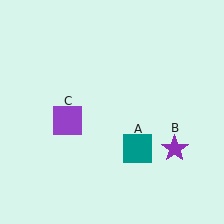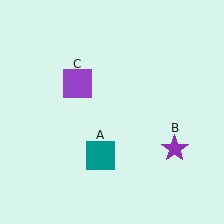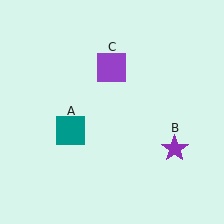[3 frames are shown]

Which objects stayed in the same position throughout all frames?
Purple star (object B) remained stationary.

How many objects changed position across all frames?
2 objects changed position: teal square (object A), purple square (object C).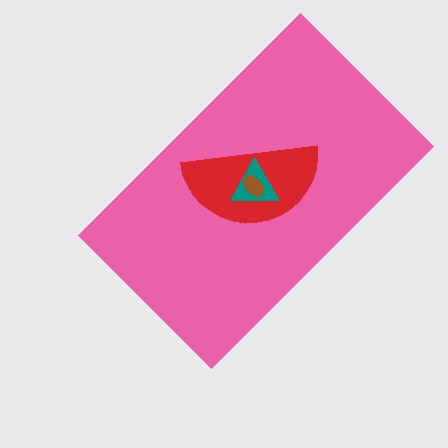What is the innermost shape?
The brown ellipse.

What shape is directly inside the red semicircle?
The teal triangle.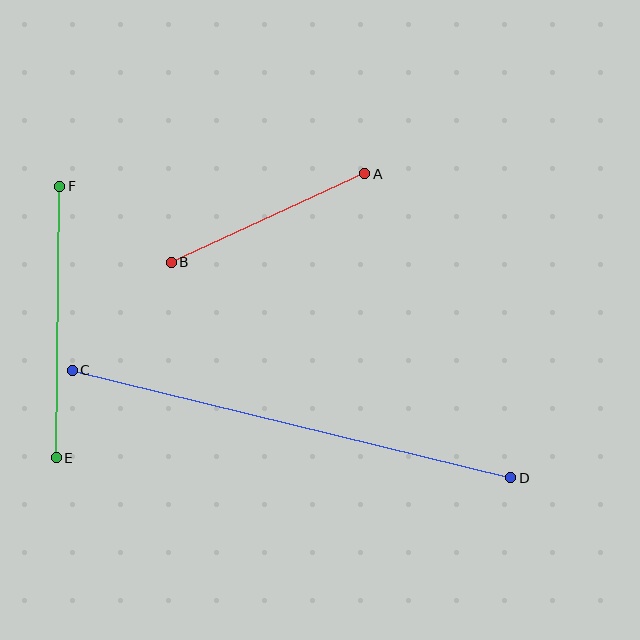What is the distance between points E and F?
The distance is approximately 271 pixels.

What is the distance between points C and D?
The distance is approximately 451 pixels.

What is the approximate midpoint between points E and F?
The midpoint is at approximately (58, 322) pixels.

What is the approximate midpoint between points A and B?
The midpoint is at approximately (268, 218) pixels.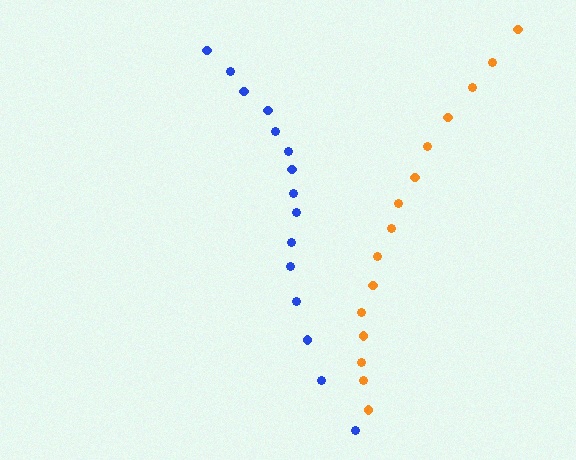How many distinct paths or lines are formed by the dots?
There are 2 distinct paths.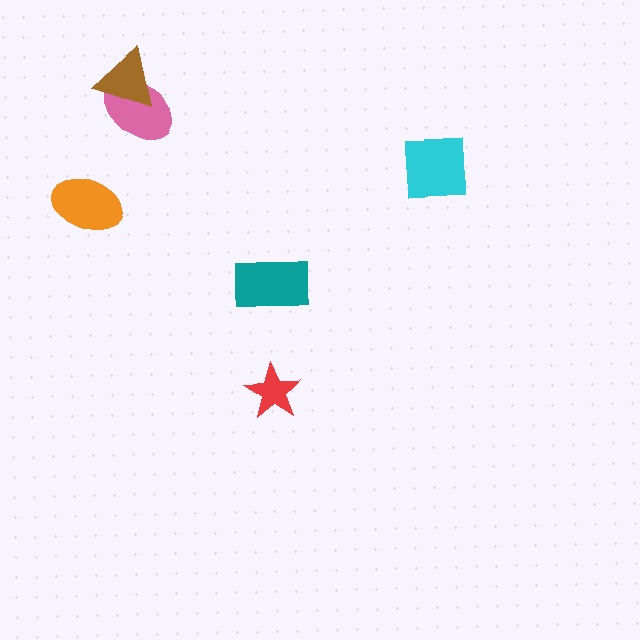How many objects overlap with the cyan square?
0 objects overlap with the cyan square.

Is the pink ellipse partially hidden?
Yes, it is partially covered by another shape.